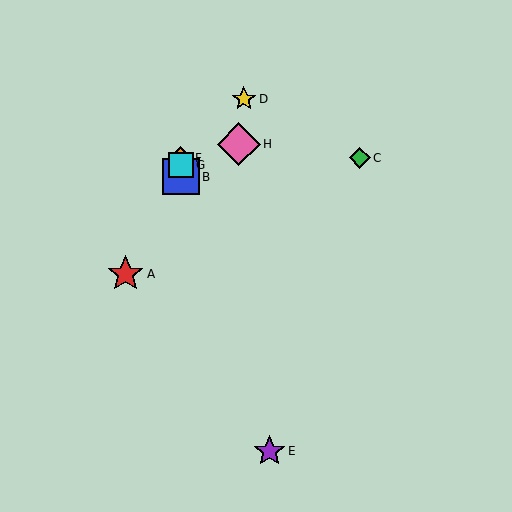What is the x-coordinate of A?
Object A is at x≈126.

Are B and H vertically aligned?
No, B is at x≈181 and H is at x≈239.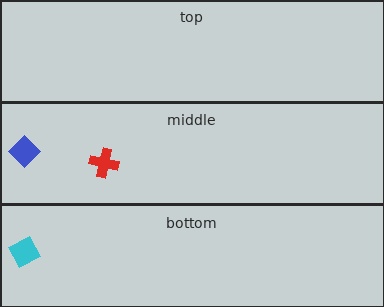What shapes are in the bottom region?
The cyan square.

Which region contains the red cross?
The middle region.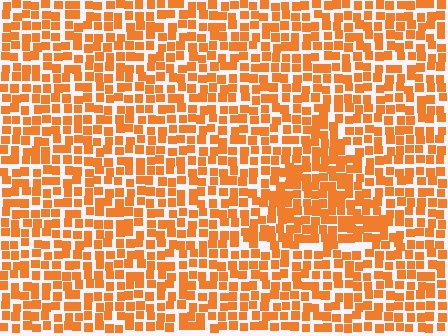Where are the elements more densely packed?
The elements are more densely packed inside the triangle boundary.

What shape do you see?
I see a triangle.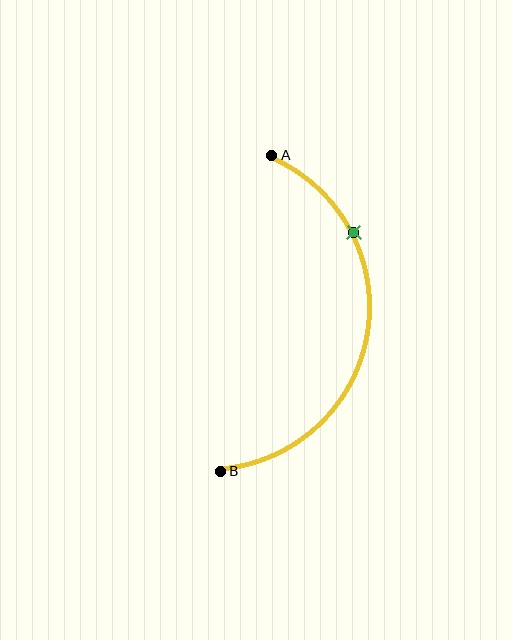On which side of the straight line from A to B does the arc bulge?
The arc bulges to the right of the straight line connecting A and B.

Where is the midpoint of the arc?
The arc midpoint is the point on the curve farthest from the straight line joining A and B. It sits to the right of that line.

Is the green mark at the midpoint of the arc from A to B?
No. The green mark lies on the arc but is closer to endpoint A. The arc midpoint would be at the point on the curve equidistant along the arc from both A and B.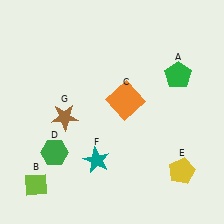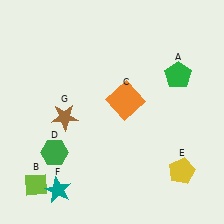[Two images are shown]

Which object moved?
The teal star (F) moved left.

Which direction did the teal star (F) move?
The teal star (F) moved left.